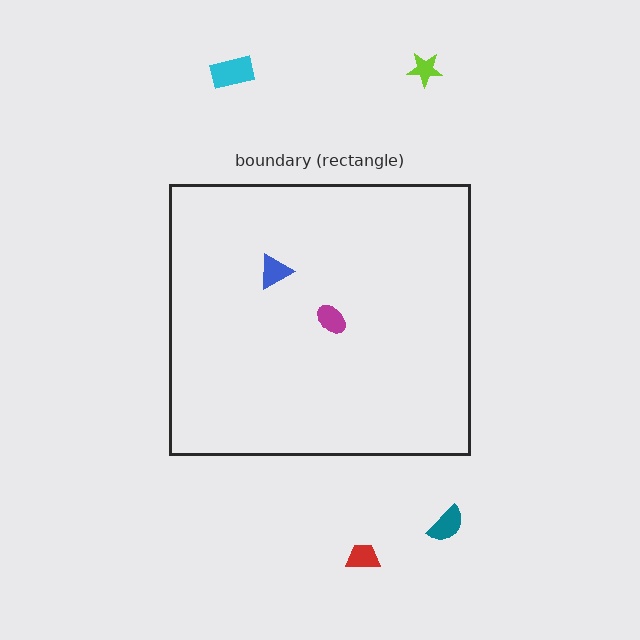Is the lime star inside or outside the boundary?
Outside.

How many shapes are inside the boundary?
2 inside, 4 outside.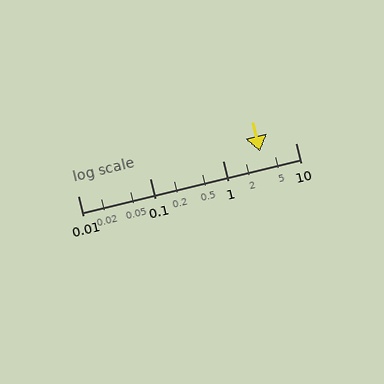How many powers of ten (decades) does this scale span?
The scale spans 3 decades, from 0.01 to 10.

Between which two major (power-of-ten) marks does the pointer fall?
The pointer is between 1 and 10.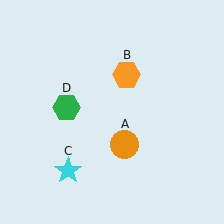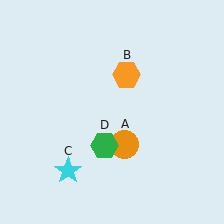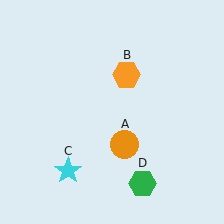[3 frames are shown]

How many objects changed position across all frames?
1 object changed position: green hexagon (object D).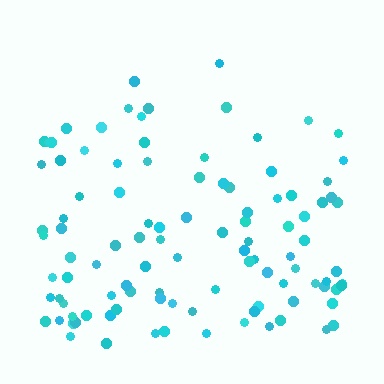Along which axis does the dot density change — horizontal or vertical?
Vertical.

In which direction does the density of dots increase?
From top to bottom, with the bottom side densest.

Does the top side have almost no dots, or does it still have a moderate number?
Still a moderate number, just noticeably fewer than the bottom.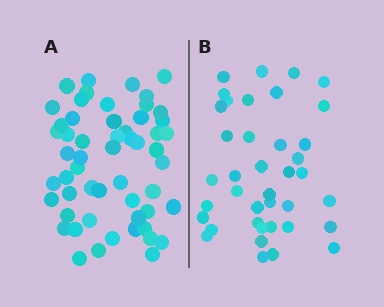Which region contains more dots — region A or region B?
Region A (the left region) has more dots.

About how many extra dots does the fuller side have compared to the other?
Region A has approximately 15 more dots than region B.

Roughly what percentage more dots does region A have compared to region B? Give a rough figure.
About 40% more.